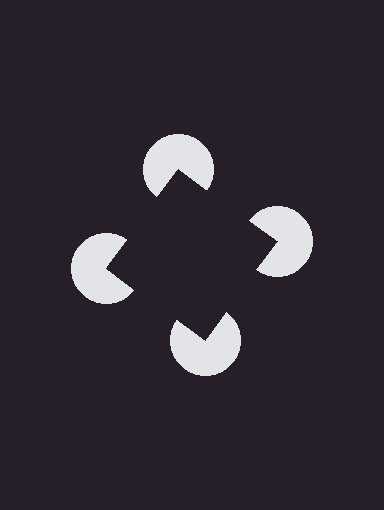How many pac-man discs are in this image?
There are 4 — one at each vertex of the illusory square.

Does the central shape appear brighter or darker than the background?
It typically appears slightly darker than the background, even though no actual brightness change is drawn.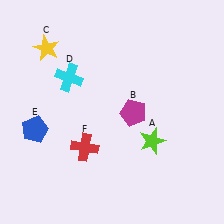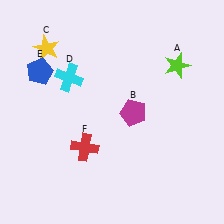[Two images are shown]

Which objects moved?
The objects that moved are: the lime star (A), the blue pentagon (E).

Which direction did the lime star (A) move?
The lime star (A) moved up.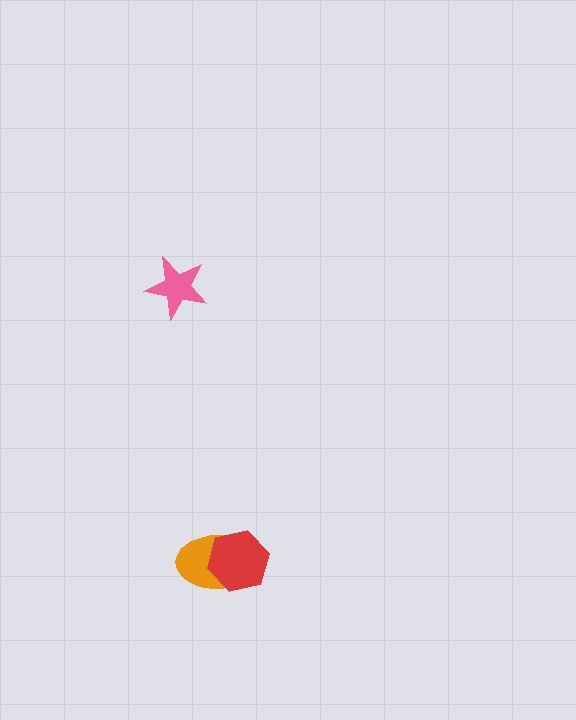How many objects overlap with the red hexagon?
1 object overlaps with the red hexagon.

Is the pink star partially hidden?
No, no other shape covers it.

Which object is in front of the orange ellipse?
The red hexagon is in front of the orange ellipse.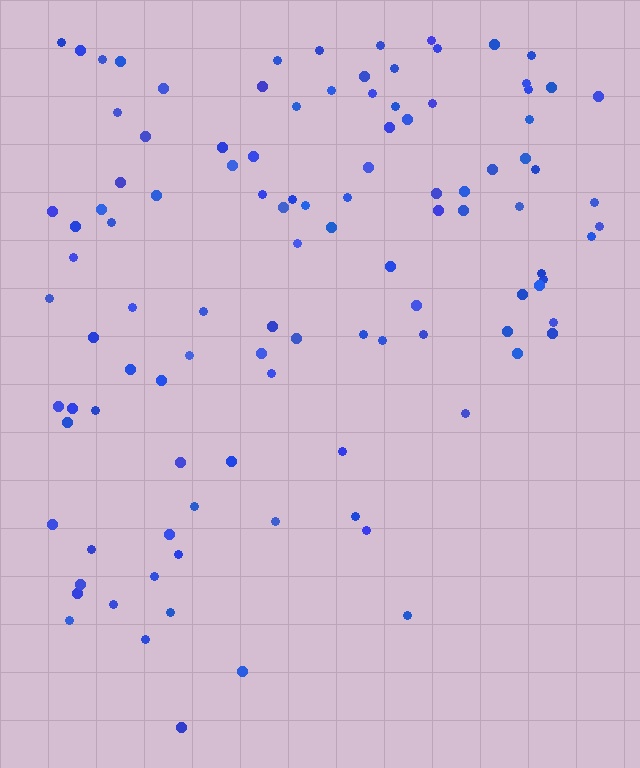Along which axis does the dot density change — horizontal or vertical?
Vertical.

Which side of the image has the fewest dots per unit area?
The bottom.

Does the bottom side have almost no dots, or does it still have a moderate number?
Still a moderate number, just noticeably fewer than the top.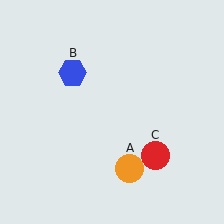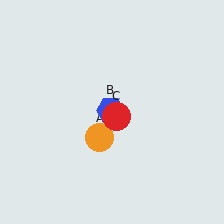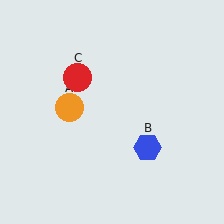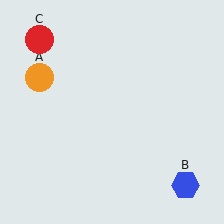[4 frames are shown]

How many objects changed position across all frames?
3 objects changed position: orange circle (object A), blue hexagon (object B), red circle (object C).